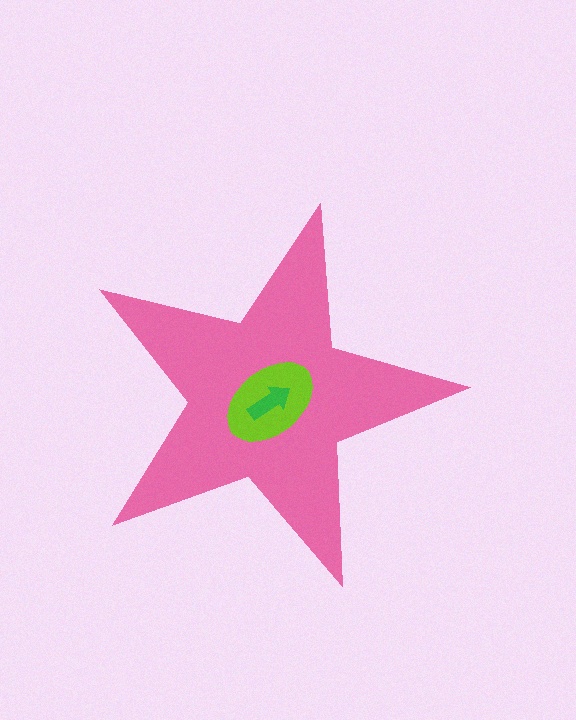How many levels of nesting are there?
3.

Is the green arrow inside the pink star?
Yes.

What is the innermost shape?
The green arrow.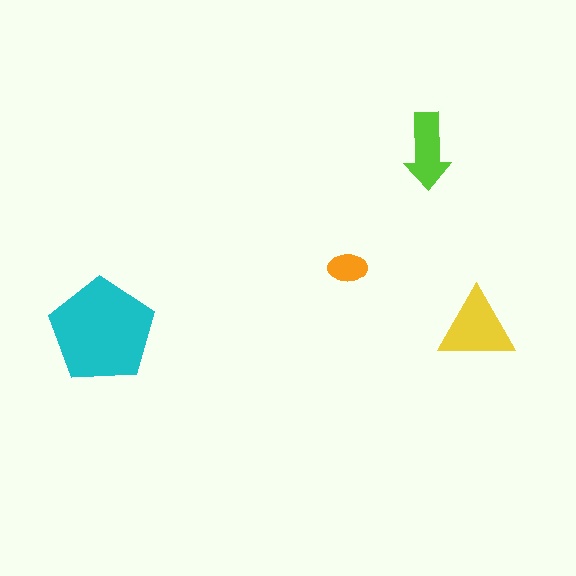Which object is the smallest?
The orange ellipse.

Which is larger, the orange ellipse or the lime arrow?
The lime arrow.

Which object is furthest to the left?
The cyan pentagon is leftmost.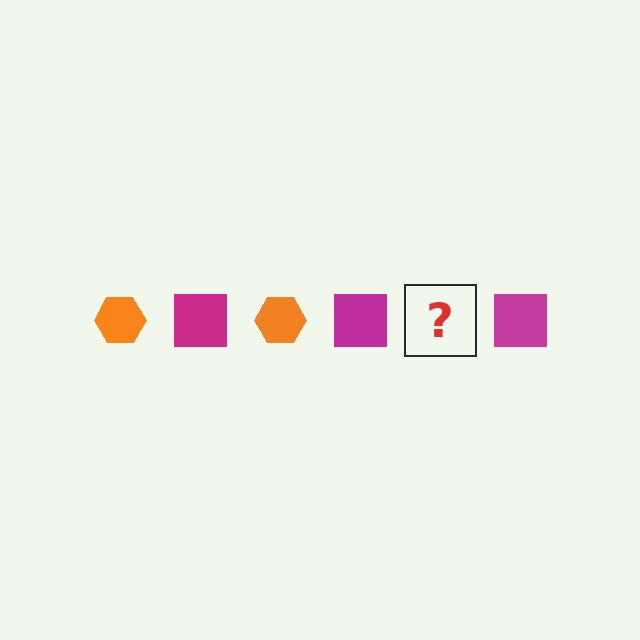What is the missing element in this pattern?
The missing element is an orange hexagon.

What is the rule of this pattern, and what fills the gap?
The rule is that the pattern alternates between orange hexagon and magenta square. The gap should be filled with an orange hexagon.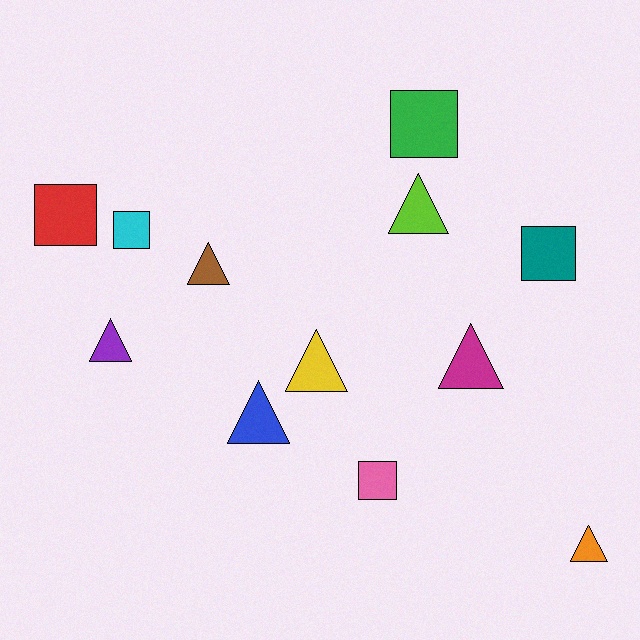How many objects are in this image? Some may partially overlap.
There are 12 objects.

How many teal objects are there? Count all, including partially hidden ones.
There is 1 teal object.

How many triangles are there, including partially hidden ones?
There are 7 triangles.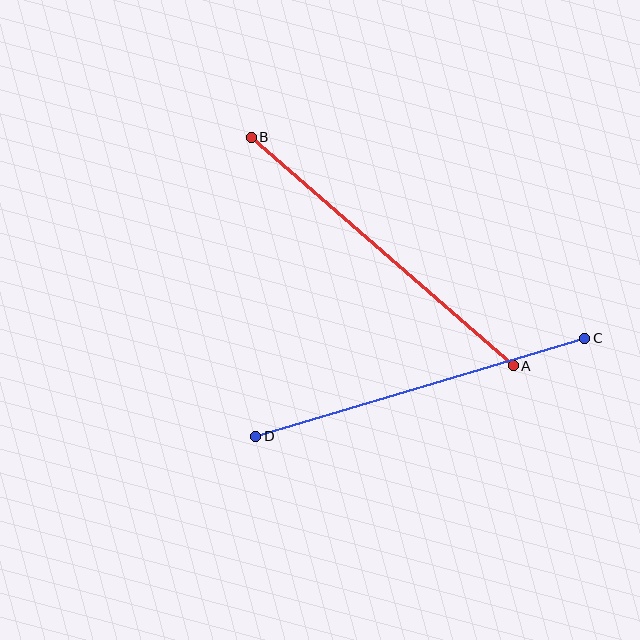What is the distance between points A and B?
The distance is approximately 348 pixels.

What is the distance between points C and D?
The distance is approximately 343 pixels.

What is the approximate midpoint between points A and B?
The midpoint is at approximately (382, 251) pixels.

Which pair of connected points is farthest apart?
Points A and B are farthest apart.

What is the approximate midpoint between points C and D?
The midpoint is at approximately (420, 387) pixels.